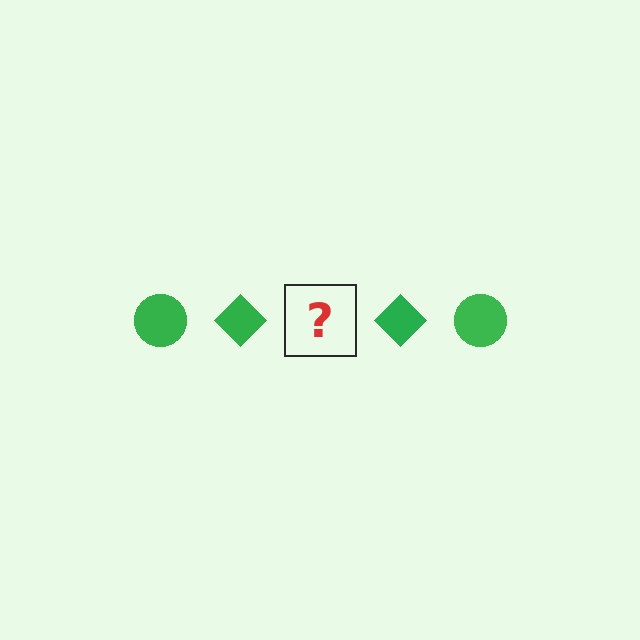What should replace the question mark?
The question mark should be replaced with a green circle.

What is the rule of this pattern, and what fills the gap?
The rule is that the pattern cycles through circle, diamond shapes in green. The gap should be filled with a green circle.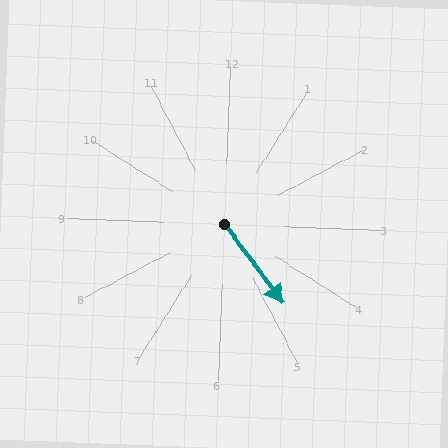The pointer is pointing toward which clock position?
Roughly 5 o'clock.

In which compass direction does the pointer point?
Southeast.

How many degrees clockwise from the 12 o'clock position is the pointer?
Approximately 141 degrees.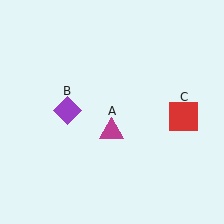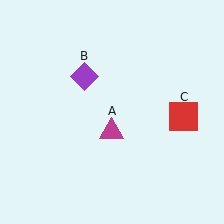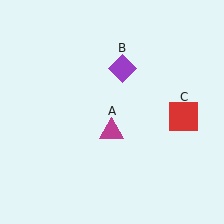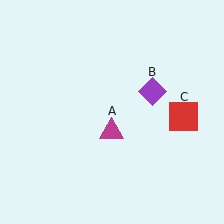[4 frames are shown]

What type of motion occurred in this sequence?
The purple diamond (object B) rotated clockwise around the center of the scene.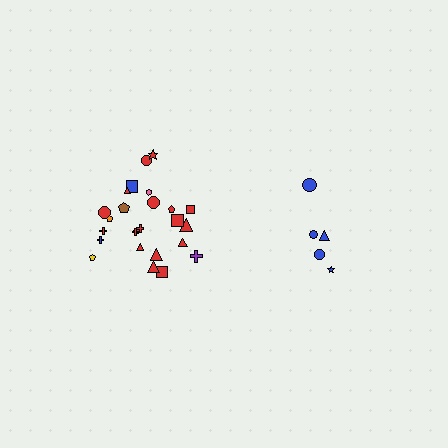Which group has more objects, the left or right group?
The left group.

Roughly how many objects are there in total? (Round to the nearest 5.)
Roughly 30 objects in total.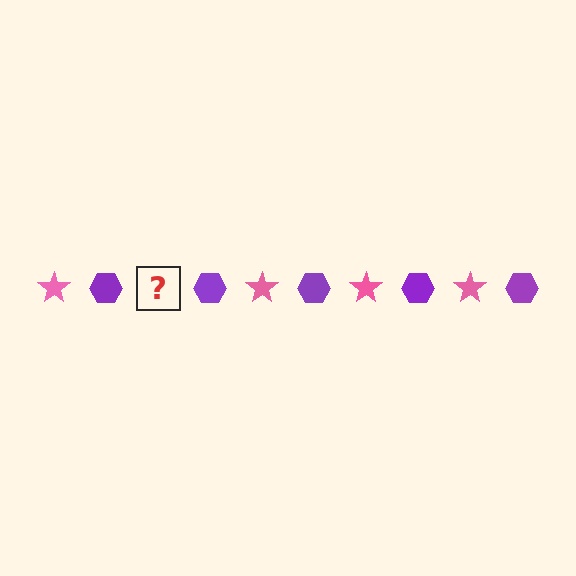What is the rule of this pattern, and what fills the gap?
The rule is that the pattern alternates between pink star and purple hexagon. The gap should be filled with a pink star.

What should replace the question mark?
The question mark should be replaced with a pink star.